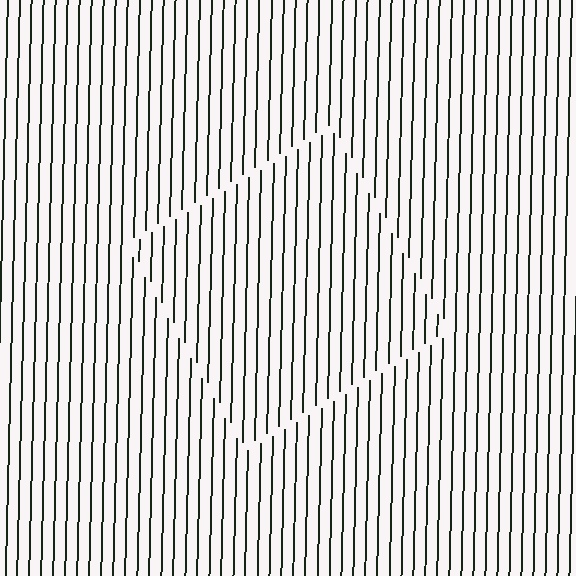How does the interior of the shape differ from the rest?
The interior of the shape contains the same grating, shifted by half a period — the contour is defined by the phase discontinuity where line-ends from the inner and outer gratings abut.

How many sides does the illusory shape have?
4 sides — the line-ends trace a square.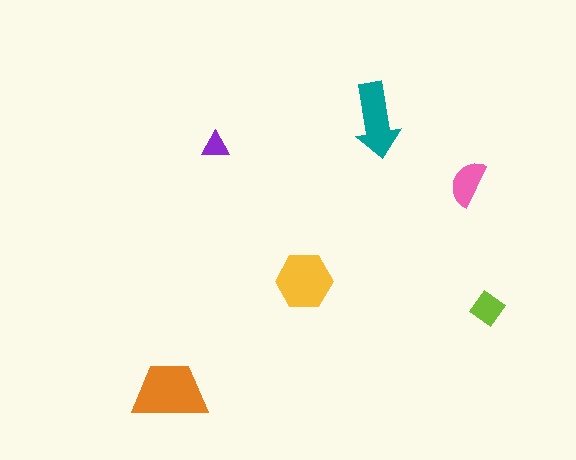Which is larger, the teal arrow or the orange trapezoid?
The orange trapezoid.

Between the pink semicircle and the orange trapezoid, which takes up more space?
The orange trapezoid.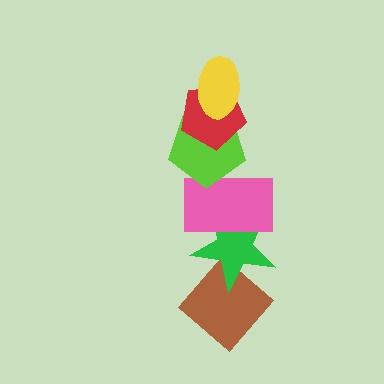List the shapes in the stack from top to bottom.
From top to bottom: the yellow ellipse, the red pentagon, the lime pentagon, the pink rectangle, the green star, the brown diamond.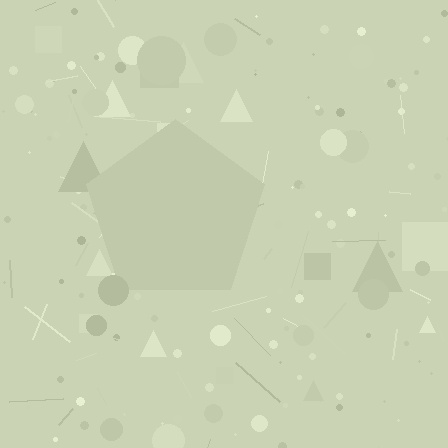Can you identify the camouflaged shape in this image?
The camouflaged shape is a pentagon.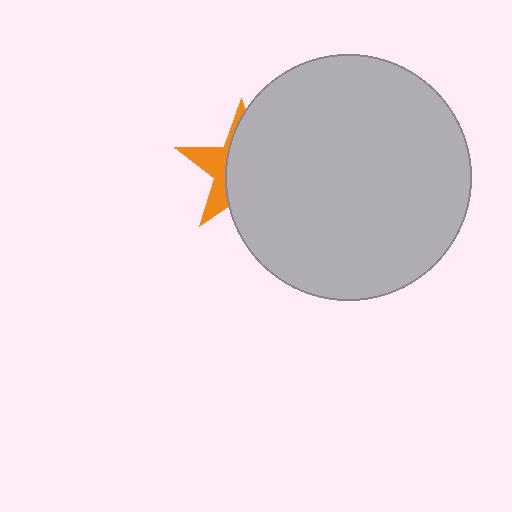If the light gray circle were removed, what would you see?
You would see the complete orange star.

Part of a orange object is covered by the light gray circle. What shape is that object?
It is a star.